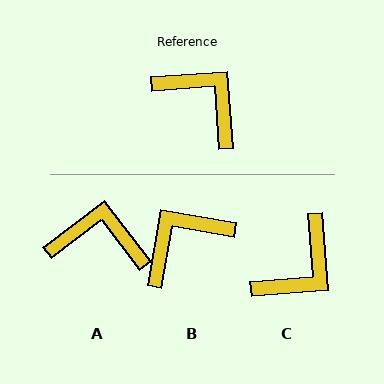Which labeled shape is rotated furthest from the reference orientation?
C, about 89 degrees away.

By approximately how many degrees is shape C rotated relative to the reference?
Approximately 89 degrees clockwise.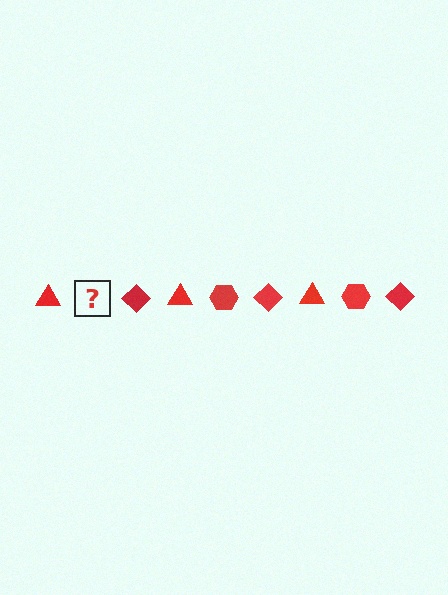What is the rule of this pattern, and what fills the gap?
The rule is that the pattern cycles through triangle, hexagon, diamond shapes in red. The gap should be filled with a red hexagon.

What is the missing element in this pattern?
The missing element is a red hexagon.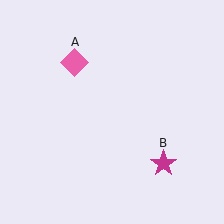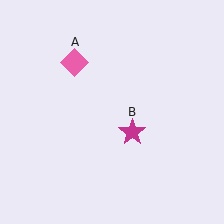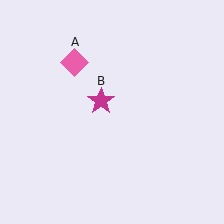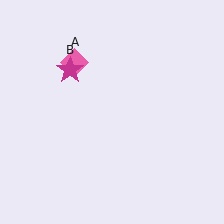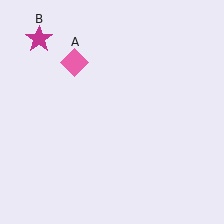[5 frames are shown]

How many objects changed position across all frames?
1 object changed position: magenta star (object B).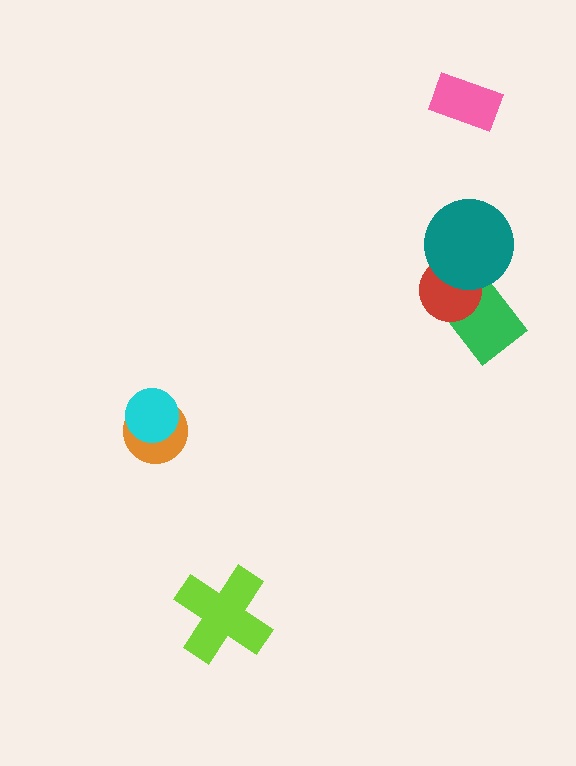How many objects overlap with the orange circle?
1 object overlaps with the orange circle.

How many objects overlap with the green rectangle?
2 objects overlap with the green rectangle.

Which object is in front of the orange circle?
The cyan circle is in front of the orange circle.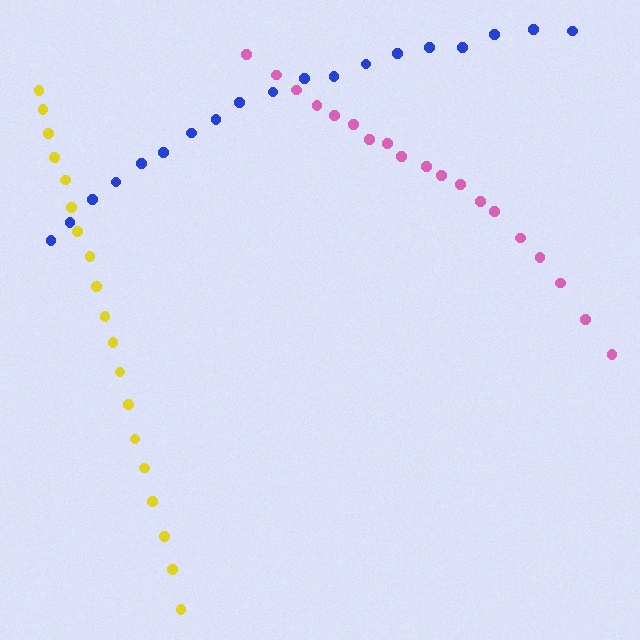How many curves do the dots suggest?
There are 3 distinct paths.